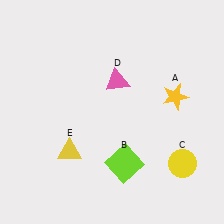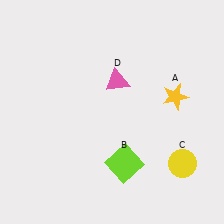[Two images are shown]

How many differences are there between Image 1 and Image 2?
There is 1 difference between the two images.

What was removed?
The yellow triangle (E) was removed in Image 2.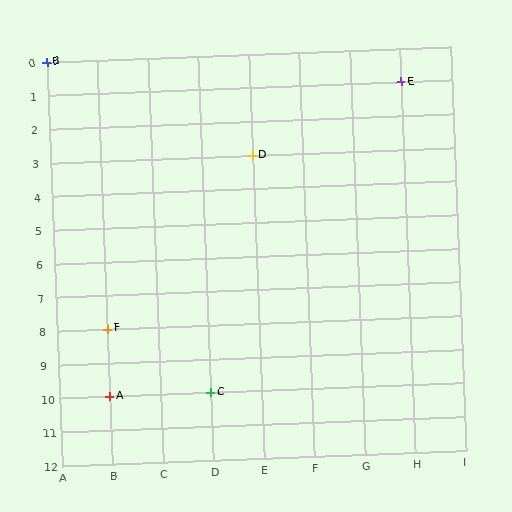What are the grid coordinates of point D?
Point D is at grid coordinates (E, 3).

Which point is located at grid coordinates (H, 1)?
Point E is at (H, 1).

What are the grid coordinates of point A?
Point A is at grid coordinates (B, 10).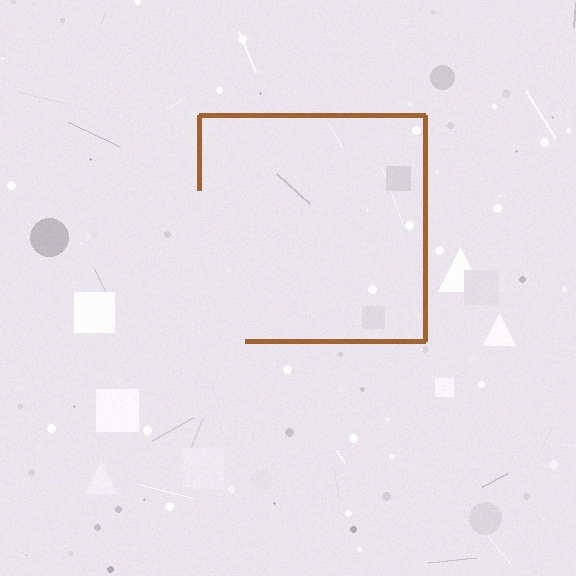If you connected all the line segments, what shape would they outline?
They would outline a square.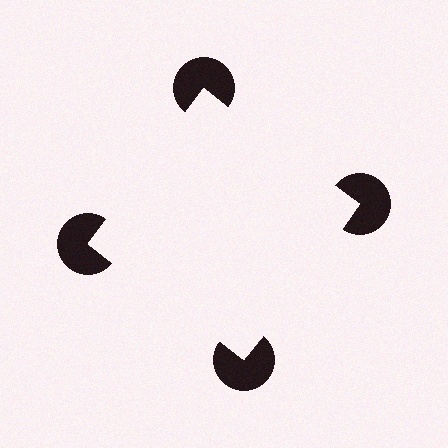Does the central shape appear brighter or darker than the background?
It typically appears slightly brighter than the background, even though no actual brightness change is drawn.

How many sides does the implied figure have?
4 sides.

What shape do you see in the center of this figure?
An illusory square — its edges are inferred from the aligned wedge cuts in the pac-man discs, not physically drawn.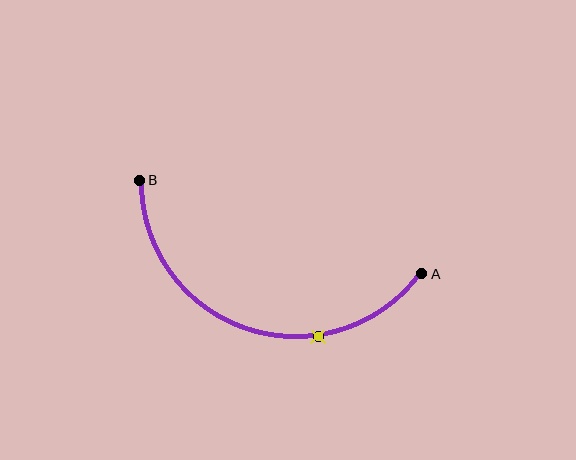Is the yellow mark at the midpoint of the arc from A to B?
No. The yellow mark lies on the arc but is closer to endpoint A. The arc midpoint would be at the point on the curve equidistant along the arc from both A and B.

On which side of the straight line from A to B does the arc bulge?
The arc bulges below the straight line connecting A and B.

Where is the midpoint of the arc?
The arc midpoint is the point on the curve farthest from the straight line joining A and B. It sits below that line.